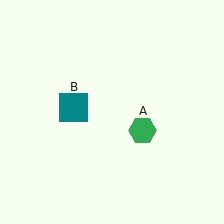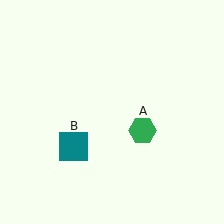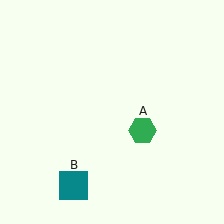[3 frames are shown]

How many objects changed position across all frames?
1 object changed position: teal square (object B).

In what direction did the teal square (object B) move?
The teal square (object B) moved down.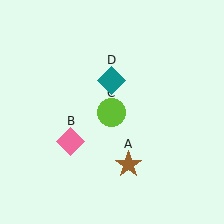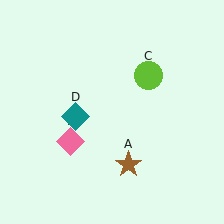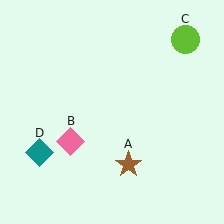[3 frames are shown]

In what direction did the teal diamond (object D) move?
The teal diamond (object D) moved down and to the left.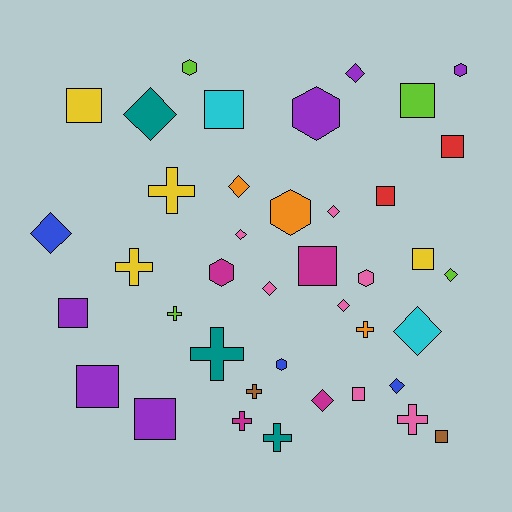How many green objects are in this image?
There are no green objects.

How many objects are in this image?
There are 40 objects.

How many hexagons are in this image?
There are 7 hexagons.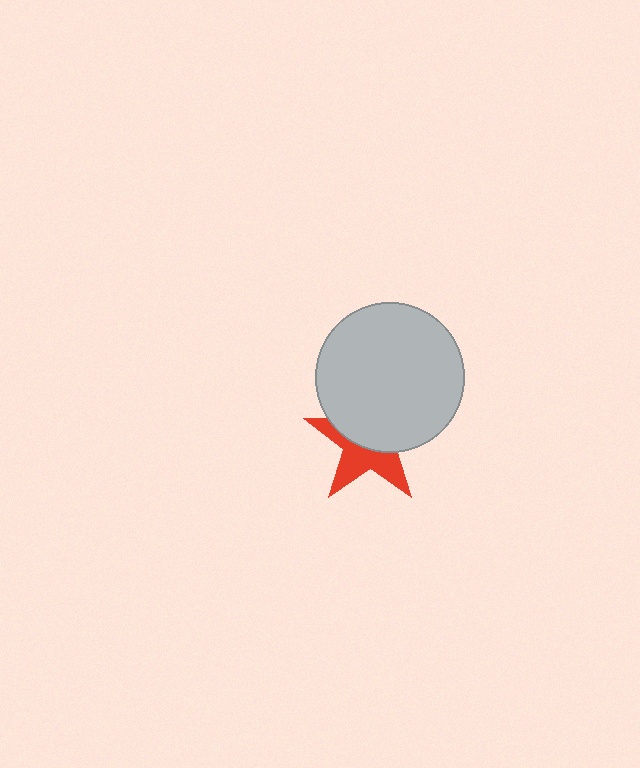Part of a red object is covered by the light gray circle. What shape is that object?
It is a star.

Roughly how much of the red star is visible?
A small part of it is visible (roughly 45%).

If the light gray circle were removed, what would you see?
You would see the complete red star.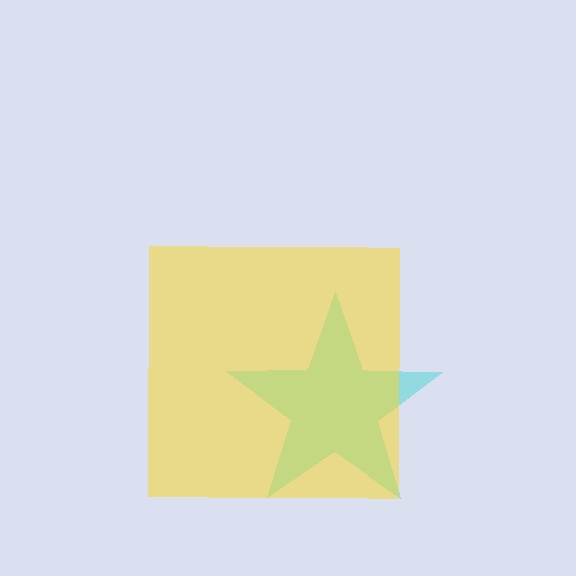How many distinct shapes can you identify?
There are 2 distinct shapes: a cyan star, a yellow square.